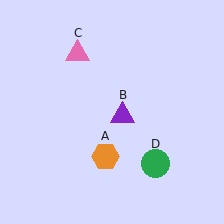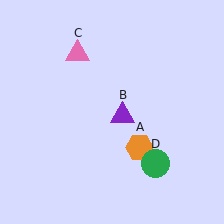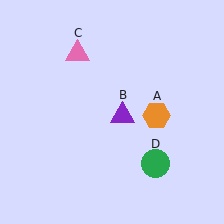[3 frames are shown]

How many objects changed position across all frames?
1 object changed position: orange hexagon (object A).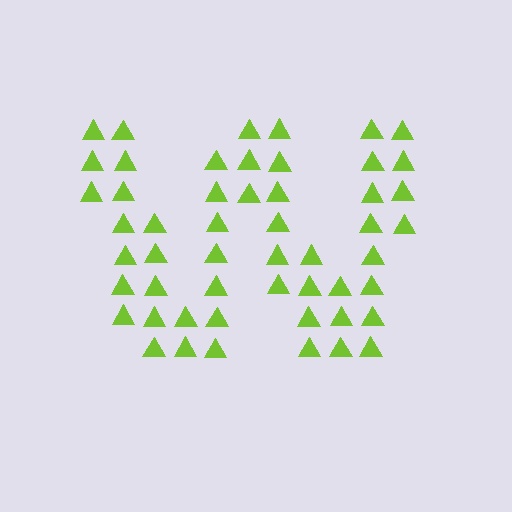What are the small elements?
The small elements are triangles.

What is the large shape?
The large shape is the letter W.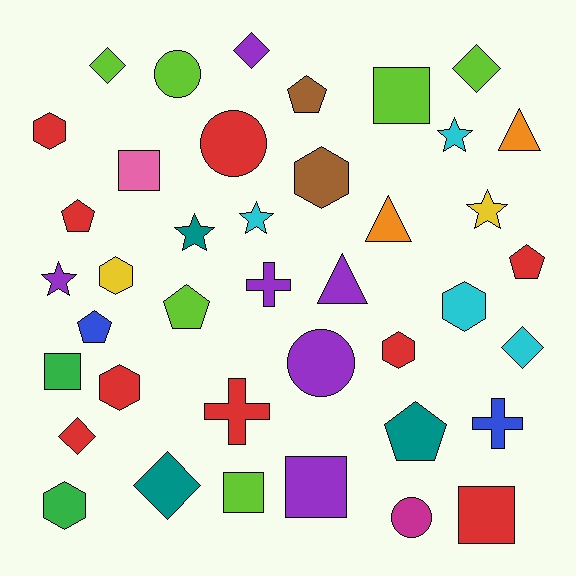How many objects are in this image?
There are 40 objects.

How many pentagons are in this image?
There are 6 pentagons.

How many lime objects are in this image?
There are 6 lime objects.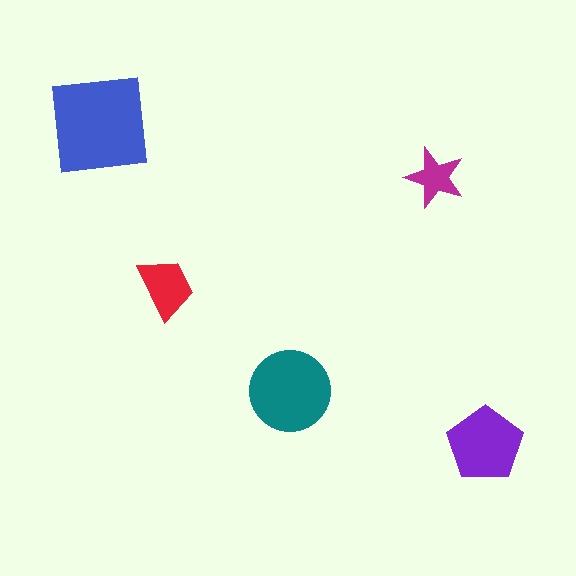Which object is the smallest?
The magenta star.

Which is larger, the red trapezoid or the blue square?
The blue square.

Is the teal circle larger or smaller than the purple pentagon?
Larger.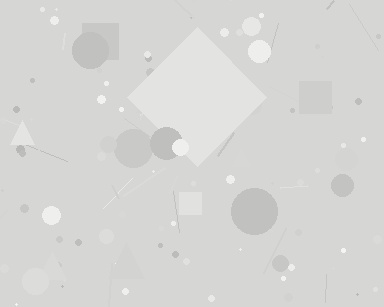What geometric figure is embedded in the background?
A diamond is embedded in the background.